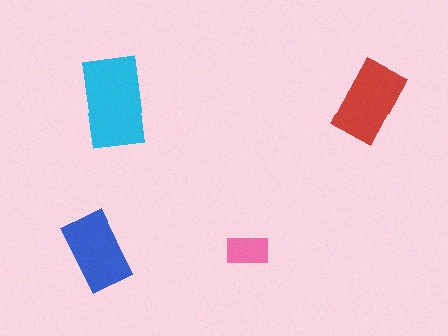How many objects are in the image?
There are 4 objects in the image.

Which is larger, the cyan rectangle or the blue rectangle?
The cyan one.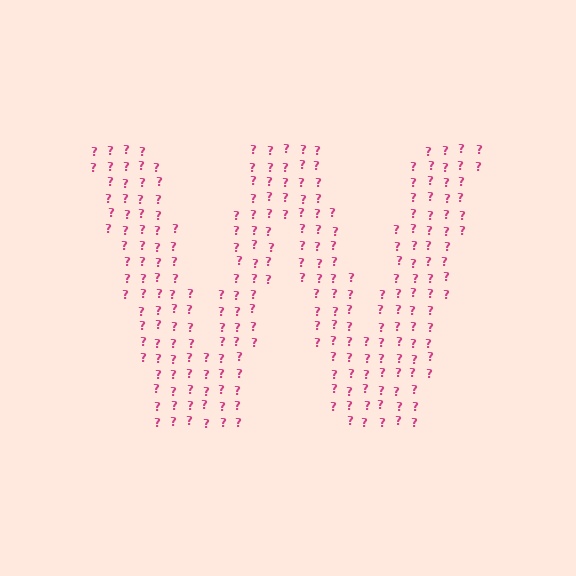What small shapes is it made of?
It is made of small question marks.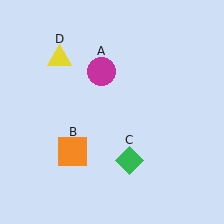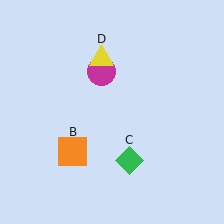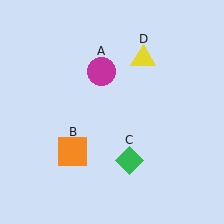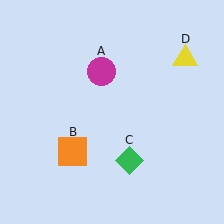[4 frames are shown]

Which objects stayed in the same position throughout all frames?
Magenta circle (object A) and orange square (object B) and green diamond (object C) remained stationary.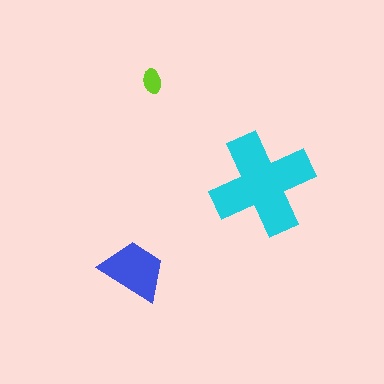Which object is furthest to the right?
The cyan cross is rightmost.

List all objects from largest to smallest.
The cyan cross, the blue trapezoid, the lime ellipse.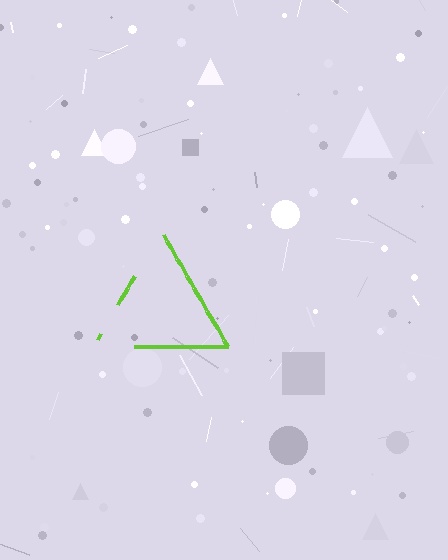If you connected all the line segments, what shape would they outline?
They would outline a triangle.